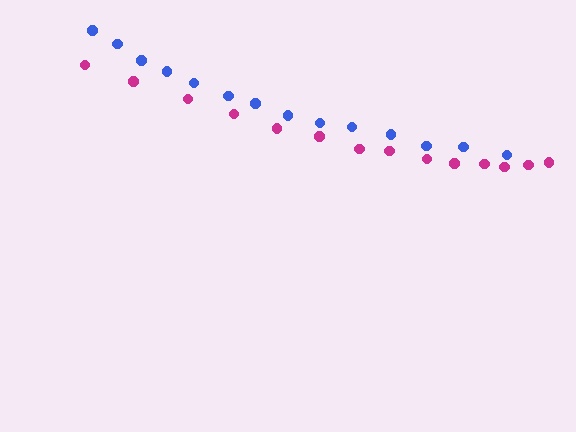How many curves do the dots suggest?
There are 2 distinct paths.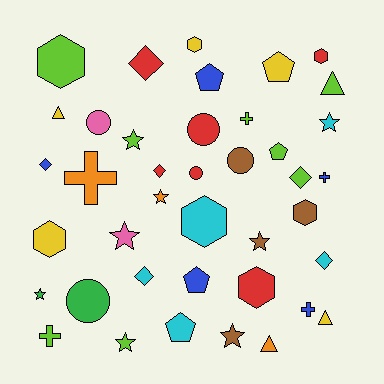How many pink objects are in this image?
There are 2 pink objects.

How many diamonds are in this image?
There are 6 diamonds.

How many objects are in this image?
There are 40 objects.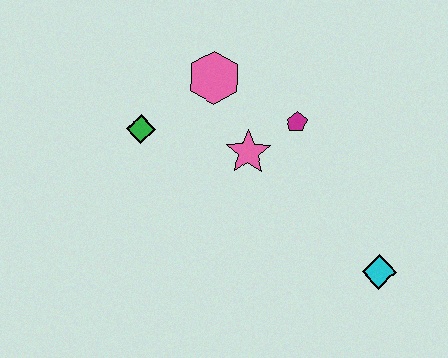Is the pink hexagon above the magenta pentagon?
Yes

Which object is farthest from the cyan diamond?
The green diamond is farthest from the cyan diamond.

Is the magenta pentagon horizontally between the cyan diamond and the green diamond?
Yes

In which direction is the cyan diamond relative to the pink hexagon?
The cyan diamond is below the pink hexagon.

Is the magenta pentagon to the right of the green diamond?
Yes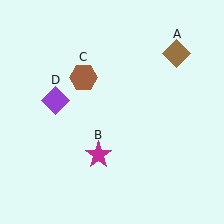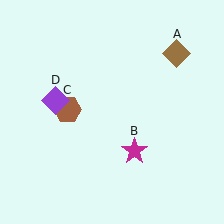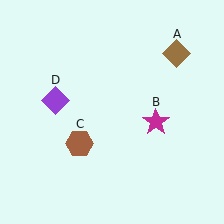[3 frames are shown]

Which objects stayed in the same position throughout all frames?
Brown diamond (object A) and purple diamond (object D) remained stationary.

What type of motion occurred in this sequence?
The magenta star (object B), brown hexagon (object C) rotated counterclockwise around the center of the scene.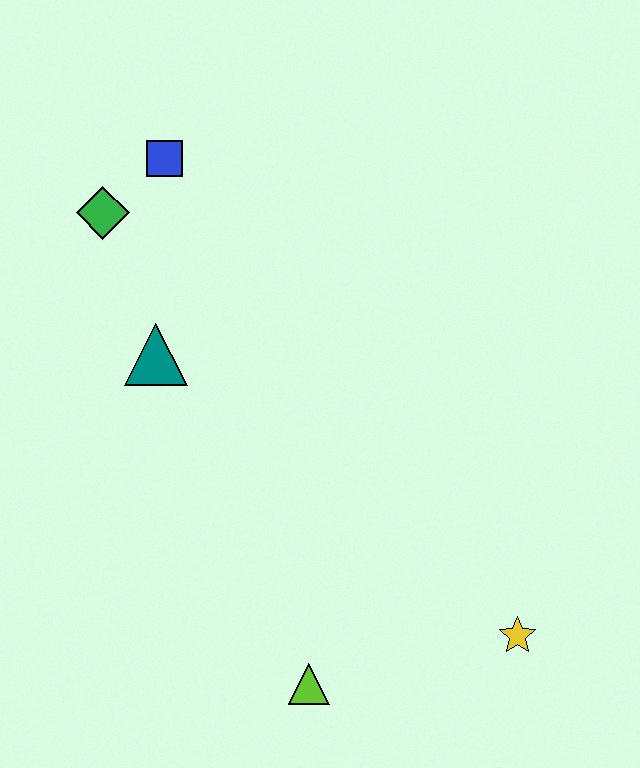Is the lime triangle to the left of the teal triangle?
No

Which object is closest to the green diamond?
The blue square is closest to the green diamond.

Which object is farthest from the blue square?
The yellow star is farthest from the blue square.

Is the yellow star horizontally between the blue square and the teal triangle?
No